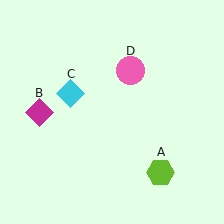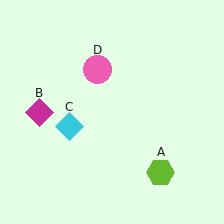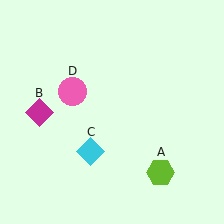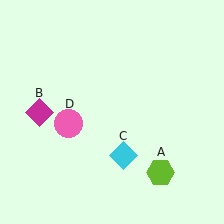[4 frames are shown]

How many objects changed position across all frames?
2 objects changed position: cyan diamond (object C), pink circle (object D).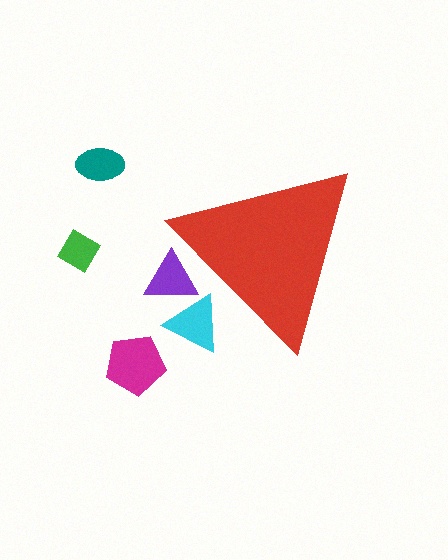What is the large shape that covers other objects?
A red triangle.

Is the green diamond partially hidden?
No, the green diamond is fully visible.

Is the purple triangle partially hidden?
Yes, the purple triangle is partially hidden behind the red triangle.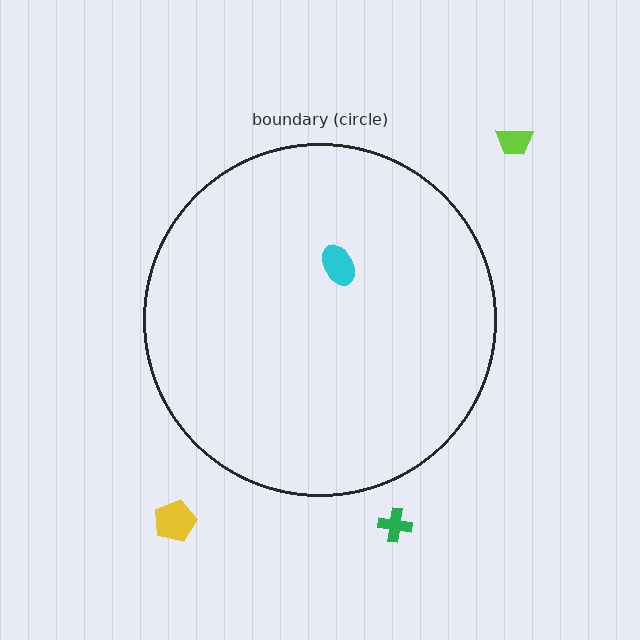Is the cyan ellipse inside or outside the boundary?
Inside.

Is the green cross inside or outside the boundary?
Outside.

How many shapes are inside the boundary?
1 inside, 3 outside.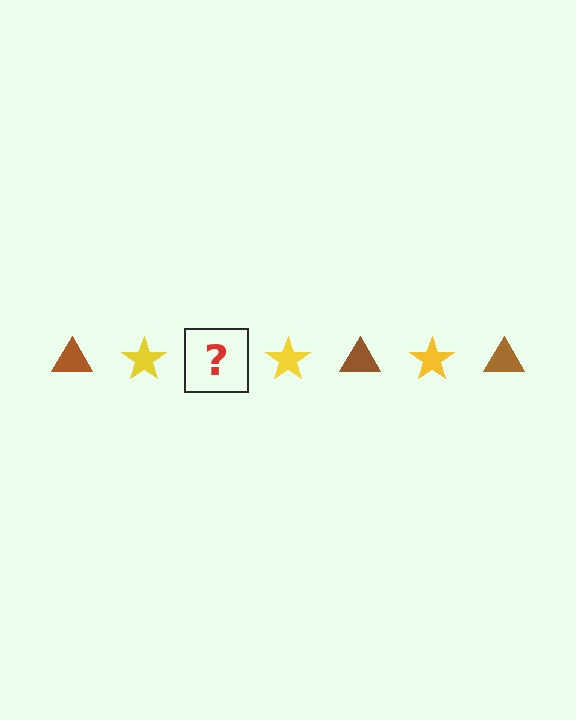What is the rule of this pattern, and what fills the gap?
The rule is that the pattern alternates between brown triangle and yellow star. The gap should be filled with a brown triangle.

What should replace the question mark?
The question mark should be replaced with a brown triangle.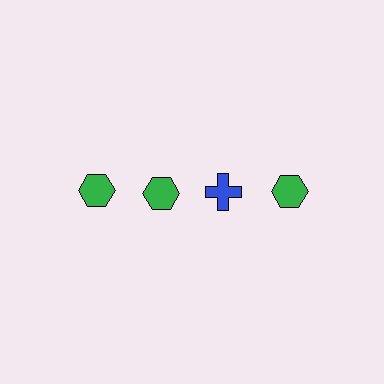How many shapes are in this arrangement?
There are 4 shapes arranged in a grid pattern.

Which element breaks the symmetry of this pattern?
The blue cross in the top row, center column breaks the symmetry. All other shapes are green hexagons.